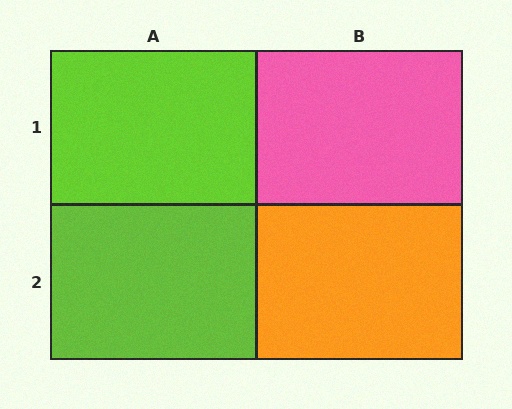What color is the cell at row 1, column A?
Lime.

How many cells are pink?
1 cell is pink.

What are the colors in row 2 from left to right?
Lime, orange.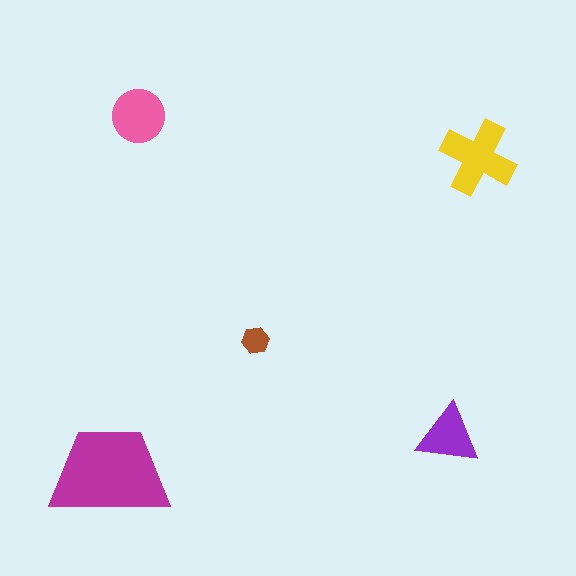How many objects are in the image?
There are 5 objects in the image.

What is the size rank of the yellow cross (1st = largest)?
2nd.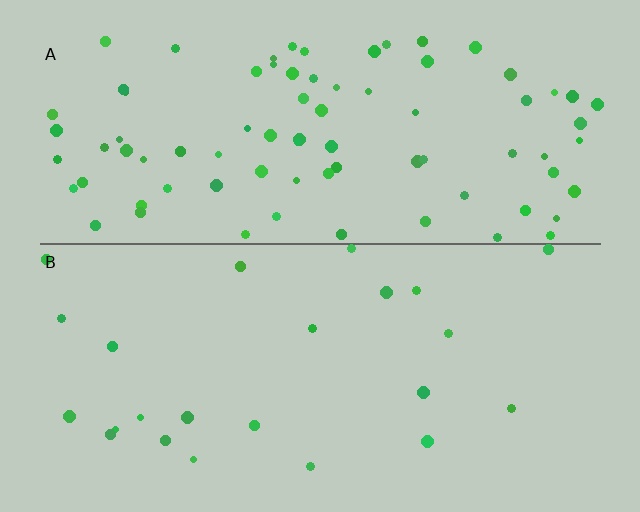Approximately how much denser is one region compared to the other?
Approximately 3.5× — region A over region B.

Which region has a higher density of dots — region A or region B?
A (the top).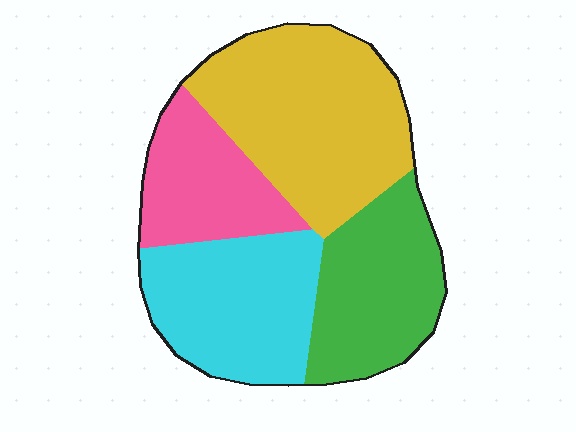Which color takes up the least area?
Pink, at roughly 15%.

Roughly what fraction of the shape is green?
Green covers 23% of the shape.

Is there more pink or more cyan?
Cyan.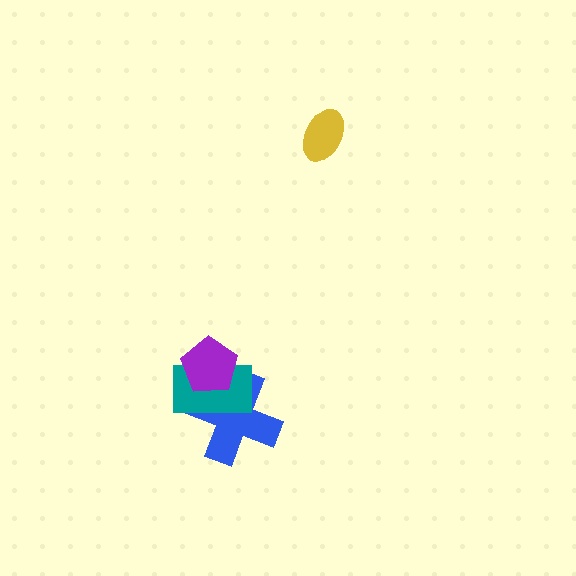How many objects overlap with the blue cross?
2 objects overlap with the blue cross.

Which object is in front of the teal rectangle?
The purple pentagon is in front of the teal rectangle.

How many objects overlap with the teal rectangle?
2 objects overlap with the teal rectangle.